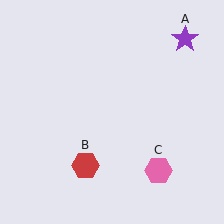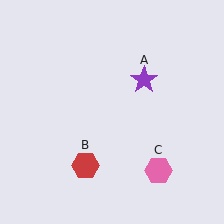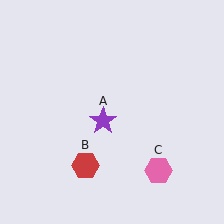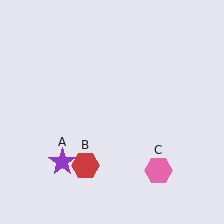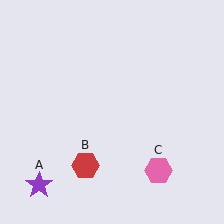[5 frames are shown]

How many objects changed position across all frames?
1 object changed position: purple star (object A).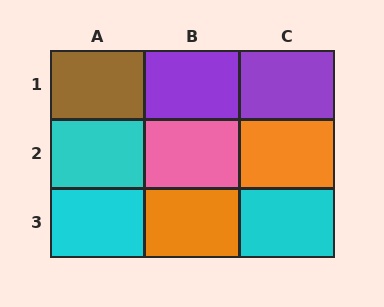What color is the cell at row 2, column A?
Cyan.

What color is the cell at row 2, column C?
Orange.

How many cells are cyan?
3 cells are cyan.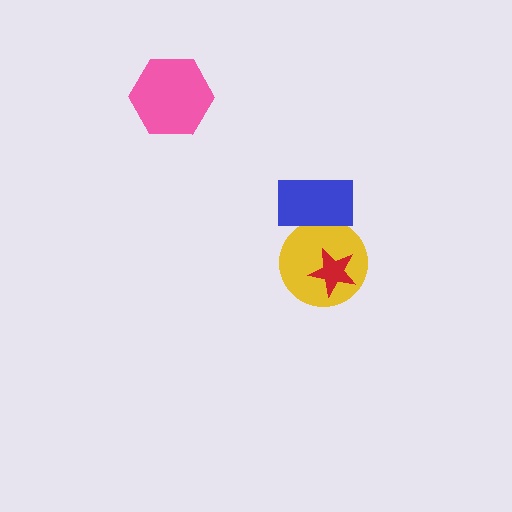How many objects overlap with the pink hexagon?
0 objects overlap with the pink hexagon.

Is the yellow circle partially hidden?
Yes, it is partially covered by another shape.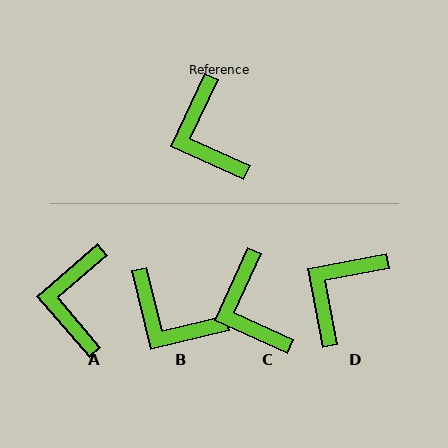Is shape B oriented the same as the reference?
No, it is off by about 38 degrees.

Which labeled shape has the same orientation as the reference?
C.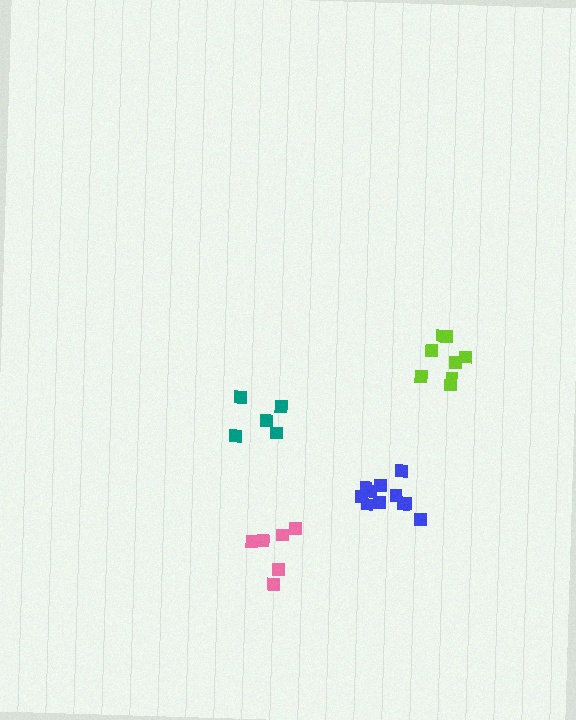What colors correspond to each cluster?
The clusters are colored: lime, blue, teal, pink.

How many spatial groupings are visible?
There are 4 spatial groupings.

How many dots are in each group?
Group 1: 8 dots, Group 2: 11 dots, Group 3: 5 dots, Group 4: 6 dots (30 total).